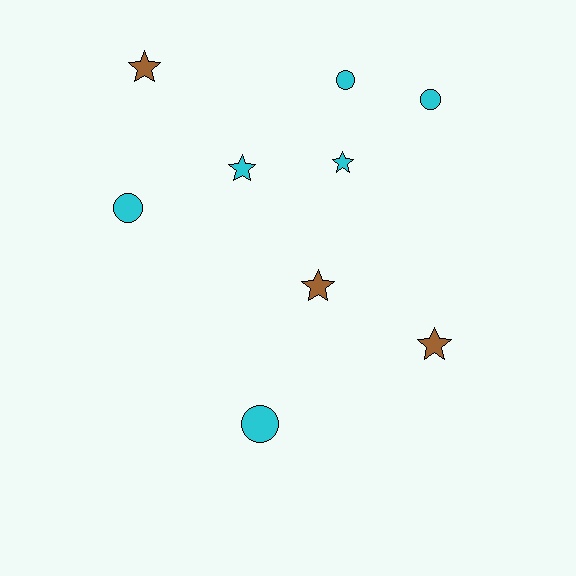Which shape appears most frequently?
Star, with 5 objects.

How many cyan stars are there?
There are 2 cyan stars.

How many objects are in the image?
There are 9 objects.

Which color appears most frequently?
Cyan, with 6 objects.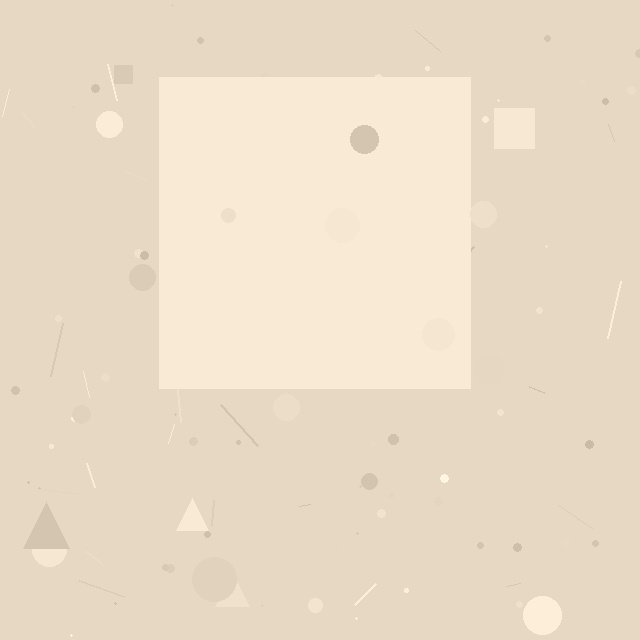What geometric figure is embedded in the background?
A square is embedded in the background.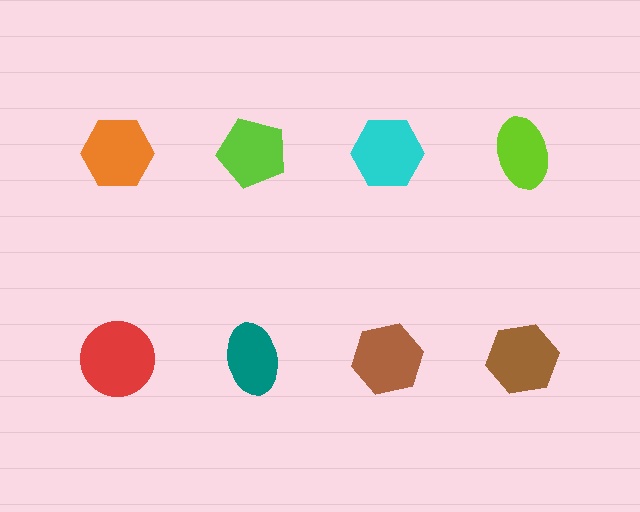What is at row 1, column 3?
A cyan hexagon.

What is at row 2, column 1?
A red circle.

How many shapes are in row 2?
4 shapes.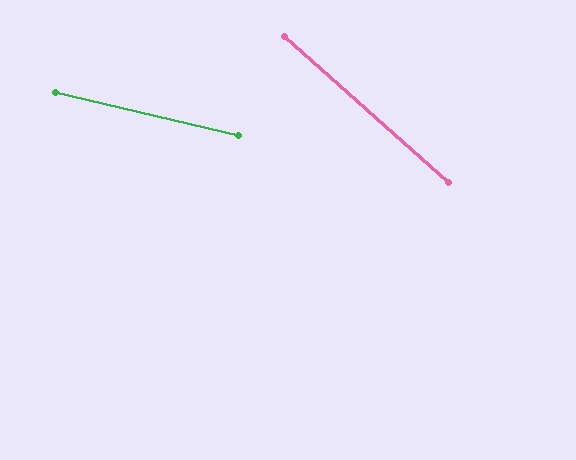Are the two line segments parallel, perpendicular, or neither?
Neither parallel nor perpendicular — they differ by about 29°.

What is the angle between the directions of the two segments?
Approximately 29 degrees.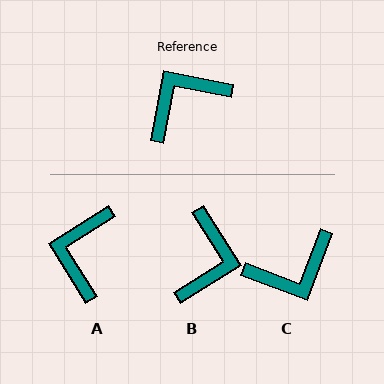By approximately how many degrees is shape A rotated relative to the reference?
Approximately 43 degrees counter-clockwise.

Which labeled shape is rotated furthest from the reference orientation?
C, about 170 degrees away.